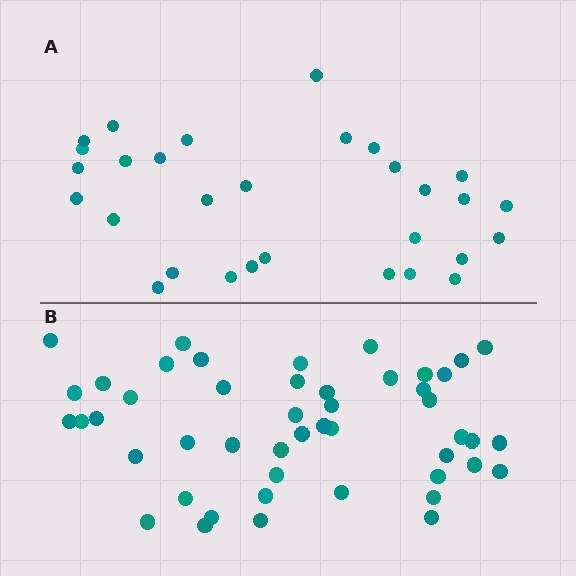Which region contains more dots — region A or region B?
Region B (the bottom region) has more dots.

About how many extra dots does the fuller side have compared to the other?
Region B has approximately 20 more dots than region A.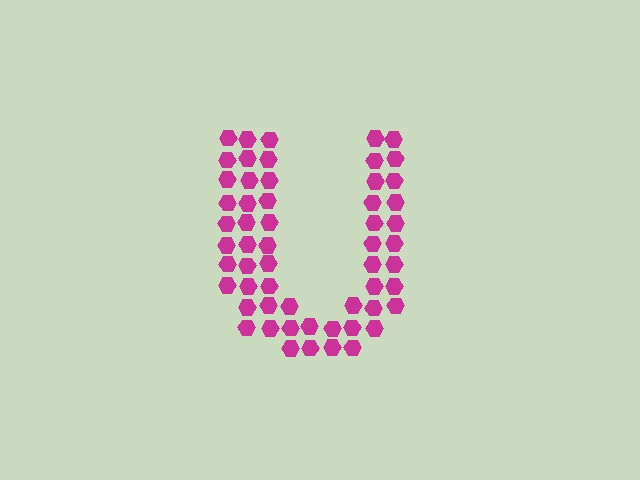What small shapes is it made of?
It is made of small hexagons.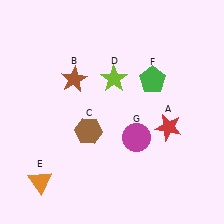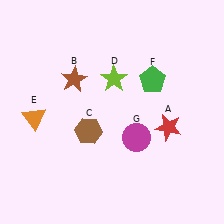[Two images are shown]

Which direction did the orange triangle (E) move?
The orange triangle (E) moved up.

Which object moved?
The orange triangle (E) moved up.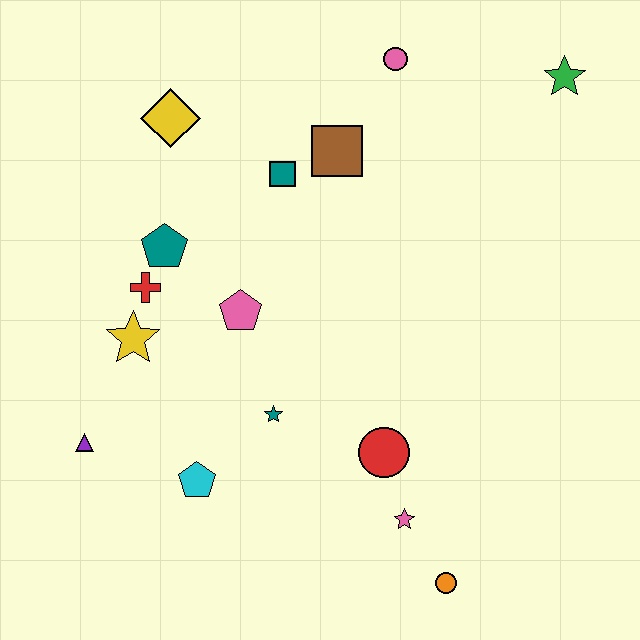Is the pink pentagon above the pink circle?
No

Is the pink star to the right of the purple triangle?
Yes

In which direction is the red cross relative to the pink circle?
The red cross is to the left of the pink circle.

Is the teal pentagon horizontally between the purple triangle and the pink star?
Yes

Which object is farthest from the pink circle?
The orange circle is farthest from the pink circle.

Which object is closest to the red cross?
The teal pentagon is closest to the red cross.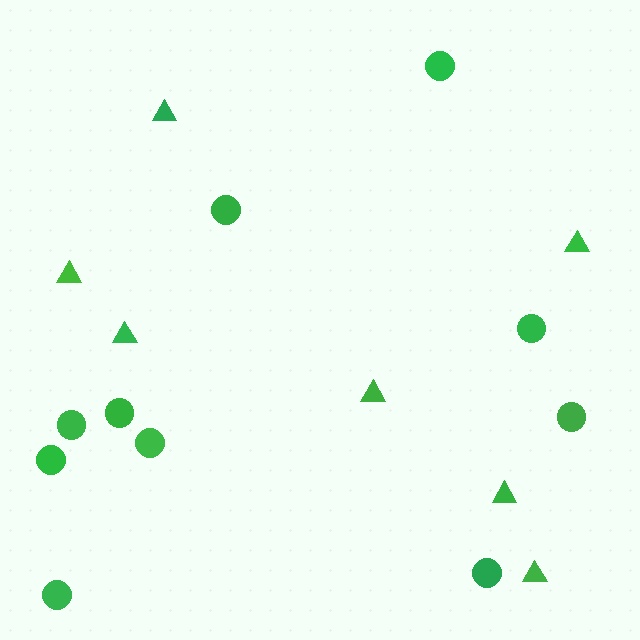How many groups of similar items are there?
There are 2 groups: one group of circles (10) and one group of triangles (7).